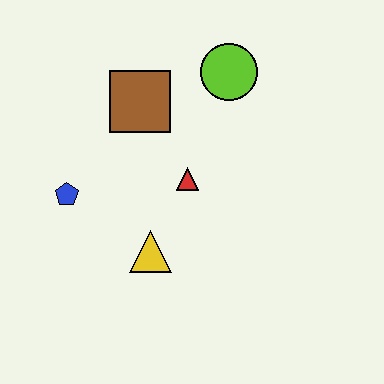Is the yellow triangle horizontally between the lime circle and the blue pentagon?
Yes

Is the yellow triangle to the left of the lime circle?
Yes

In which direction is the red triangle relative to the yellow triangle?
The red triangle is above the yellow triangle.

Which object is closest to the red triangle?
The yellow triangle is closest to the red triangle.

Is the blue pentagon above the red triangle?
No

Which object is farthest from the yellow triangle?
The lime circle is farthest from the yellow triangle.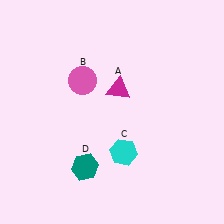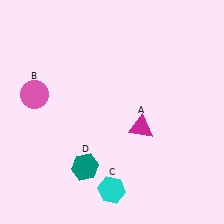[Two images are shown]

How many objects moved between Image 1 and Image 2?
3 objects moved between the two images.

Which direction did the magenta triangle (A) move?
The magenta triangle (A) moved down.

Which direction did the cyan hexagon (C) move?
The cyan hexagon (C) moved down.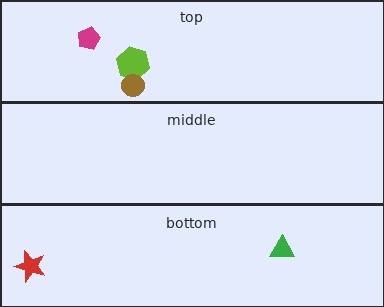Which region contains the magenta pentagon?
The top region.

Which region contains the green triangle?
The bottom region.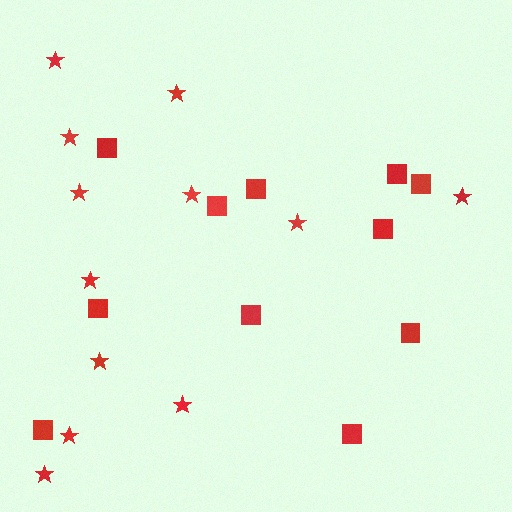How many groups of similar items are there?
There are 2 groups: one group of stars (12) and one group of squares (11).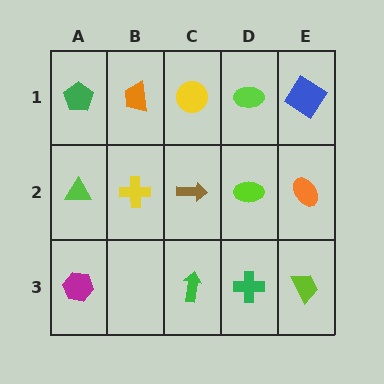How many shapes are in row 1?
5 shapes.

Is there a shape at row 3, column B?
No, that cell is empty.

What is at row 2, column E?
An orange ellipse.